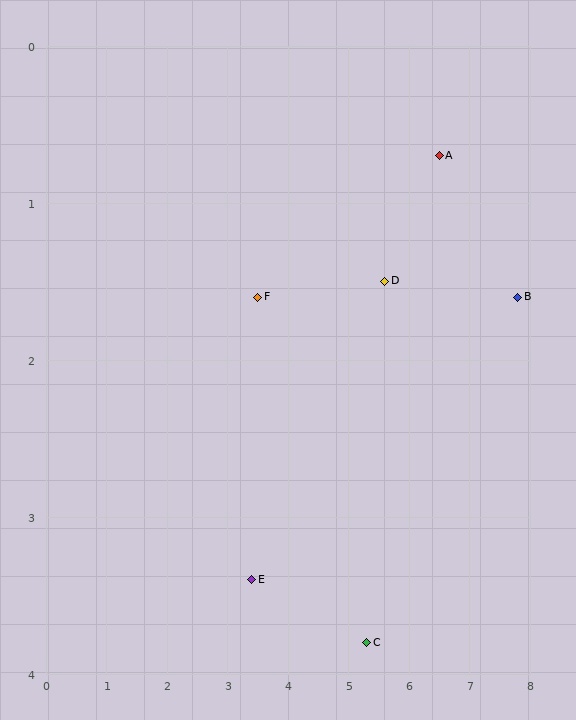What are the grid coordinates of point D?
Point D is at approximately (5.6, 1.5).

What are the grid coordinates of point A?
Point A is at approximately (6.5, 0.7).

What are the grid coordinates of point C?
Point C is at approximately (5.3, 3.8).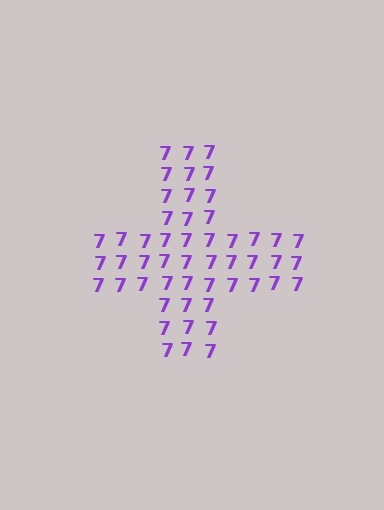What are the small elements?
The small elements are digit 7's.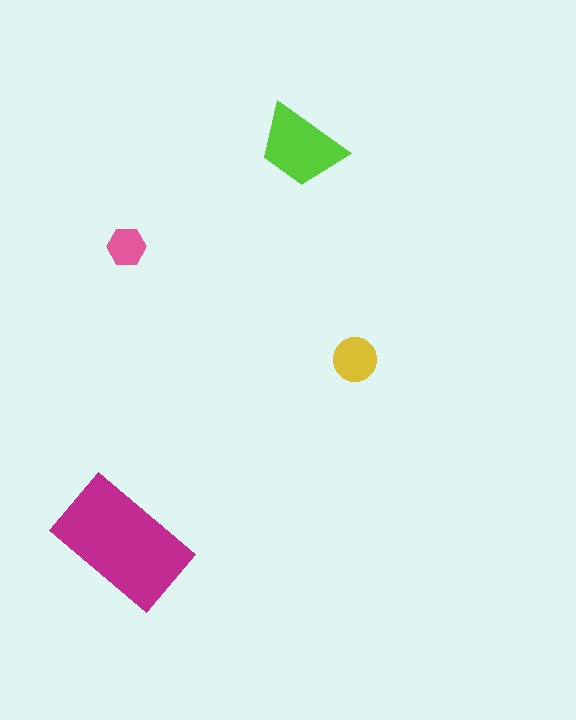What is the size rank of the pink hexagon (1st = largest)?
4th.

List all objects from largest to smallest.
The magenta rectangle, the lime trapezoid, the yellow circle, the pink hexagon.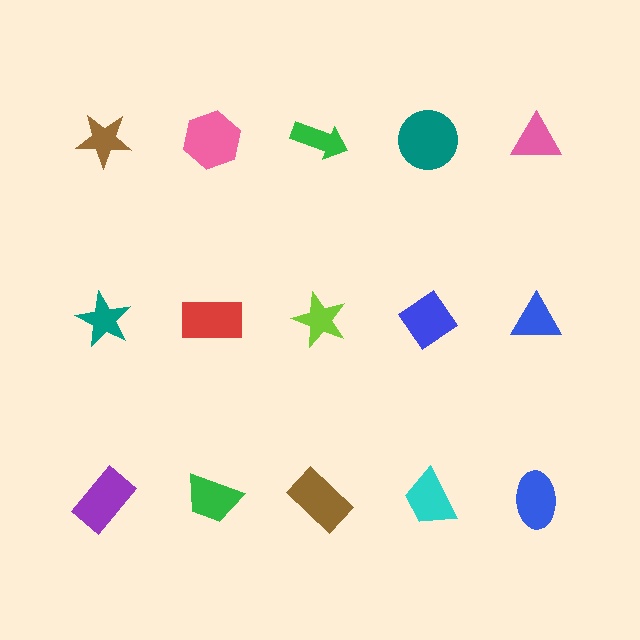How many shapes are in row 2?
5 shapes.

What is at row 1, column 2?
A pink hexagon.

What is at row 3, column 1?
A purple rectangle.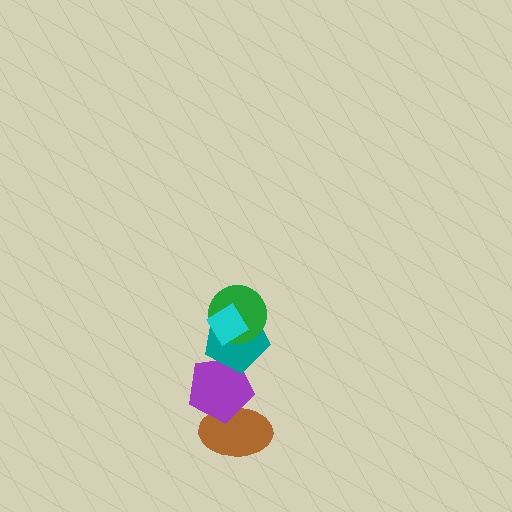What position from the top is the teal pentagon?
The teal pentagon is 3rd from the top.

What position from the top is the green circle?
The green circle is 2nd from the top.